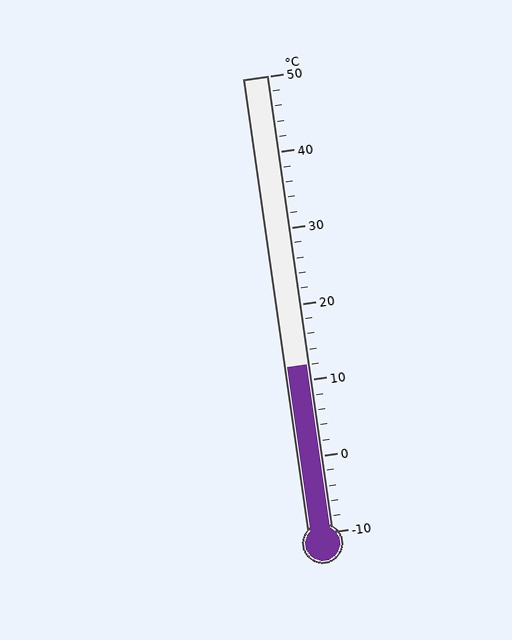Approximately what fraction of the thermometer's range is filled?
The thermometer is filled to approximately 35% of its range.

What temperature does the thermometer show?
The thermometer shows approximately 12°C.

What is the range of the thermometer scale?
The thermometer scale ranges from -10°C to 50°C.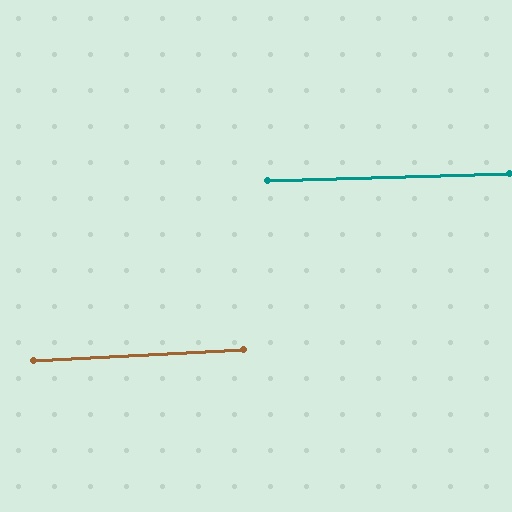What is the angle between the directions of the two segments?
Approximately 2 degrees.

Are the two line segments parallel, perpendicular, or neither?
Parallel — their directions differ by only 1.6°.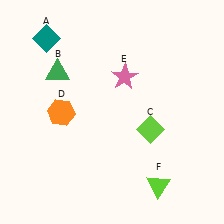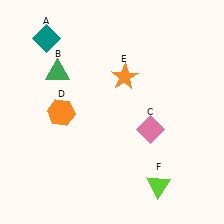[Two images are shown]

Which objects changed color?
C changed from lime to pink. E changed from pink to orange.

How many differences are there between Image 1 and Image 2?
There are 2 differences between the two images.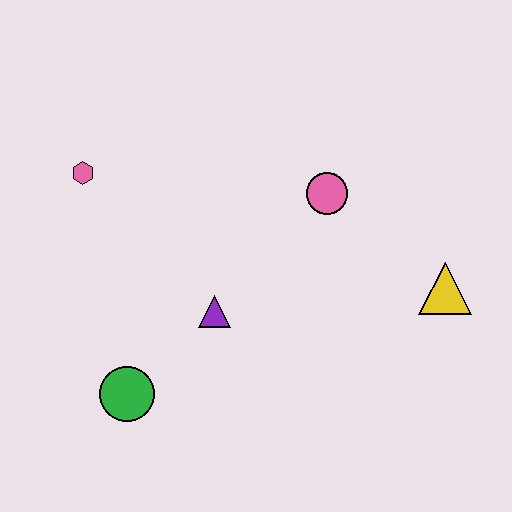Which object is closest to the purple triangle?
The green circle is closest to the purple triangle.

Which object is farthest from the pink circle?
The green circle is farthest from the pink circle.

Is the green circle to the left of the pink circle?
Yes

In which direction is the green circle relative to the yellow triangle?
The green circle is to the left of the yellow triangle.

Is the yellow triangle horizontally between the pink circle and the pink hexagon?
No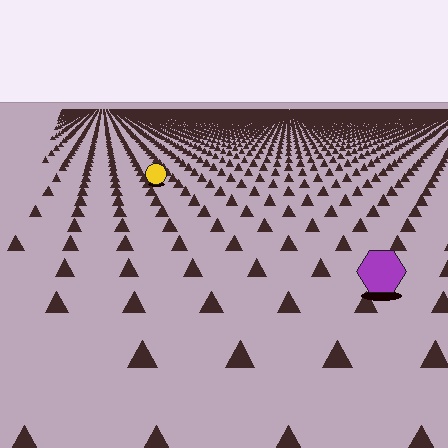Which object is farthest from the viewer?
The yellow circle is farthest from the viewer. It appears smaller and the ground texture around it is denser.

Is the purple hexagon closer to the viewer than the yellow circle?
Yes. The purple hexagon is closer — you can tell from the texture gradient: the ground texture is coarser near it.